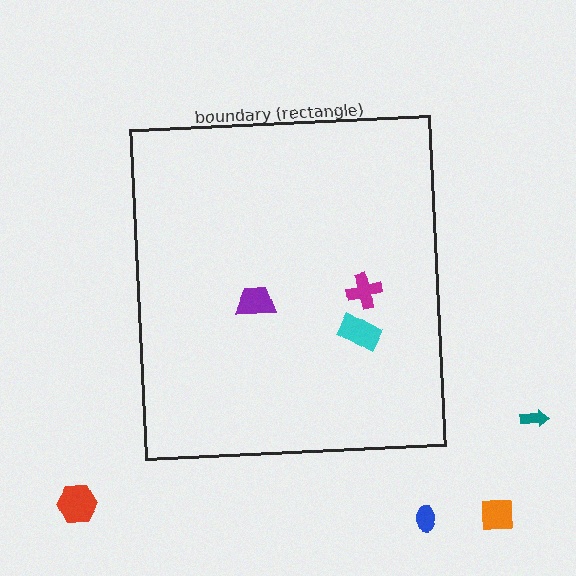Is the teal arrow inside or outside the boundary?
Outside.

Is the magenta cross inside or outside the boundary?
Inside.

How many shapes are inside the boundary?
3 inside, 4 outside.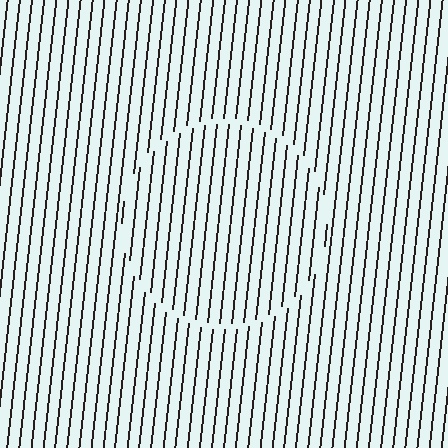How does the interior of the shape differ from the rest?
The interior of the shape contains the same grating, shifted by half a period — the contour is defined by the phase discontinuity where line-ends from the inner and outer gratings abut.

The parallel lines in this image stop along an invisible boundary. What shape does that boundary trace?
An illusory circle. The interior of the shape contains the same grating, shifted by half a period — the contour is defined by the phase discontinuity where line-ends from the inner and outer gratings abut.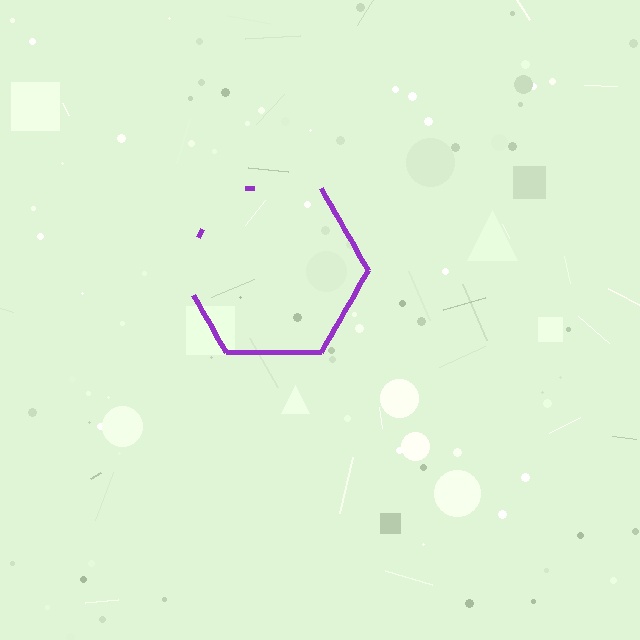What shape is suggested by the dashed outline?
The dashed outline suggests a hexagon.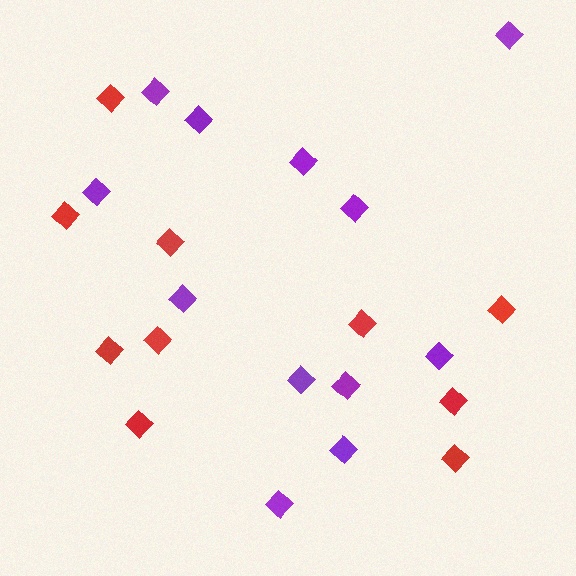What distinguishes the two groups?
There are 2 groups: one group of purple diamonds (12) and one group of red diamonds (10).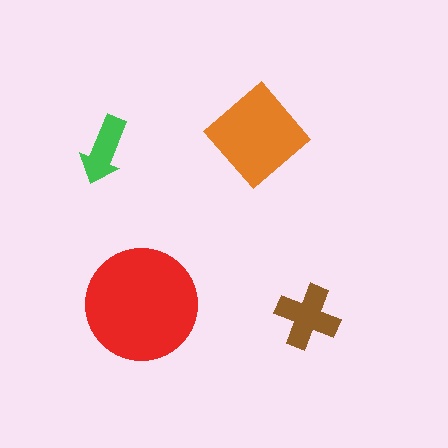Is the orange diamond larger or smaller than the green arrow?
Larger.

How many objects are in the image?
There are 4 objects in the image.